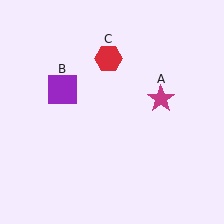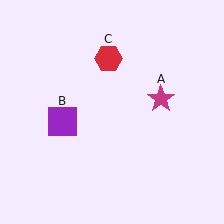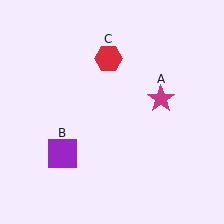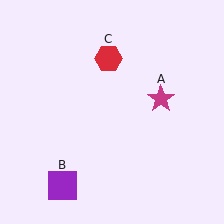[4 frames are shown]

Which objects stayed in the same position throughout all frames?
Magenta star (object A) and red hexagon (object C) remained stationary.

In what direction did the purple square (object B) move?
The purple square (object B) moved down.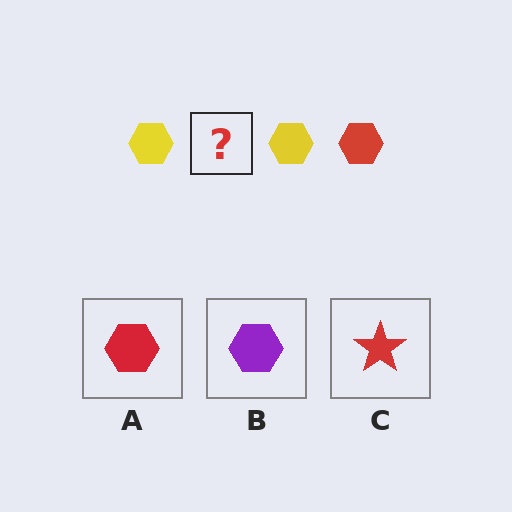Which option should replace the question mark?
Option A.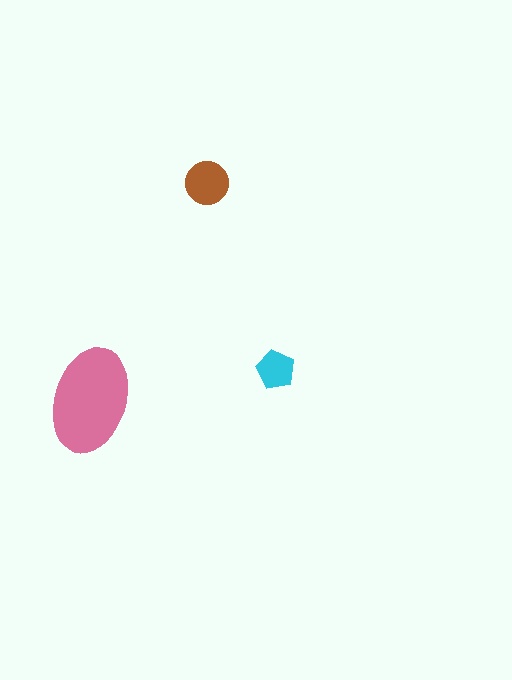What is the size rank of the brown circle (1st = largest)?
2nd.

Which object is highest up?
The brown circle is topmost.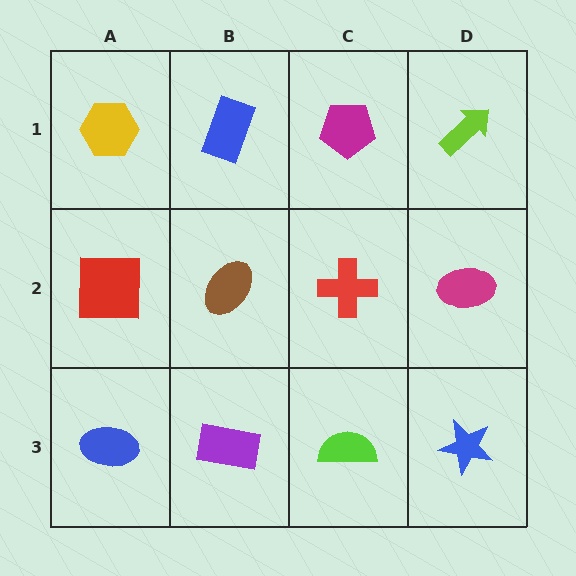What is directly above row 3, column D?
A magenta ellipse.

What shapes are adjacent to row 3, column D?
A magenta ellipse (row 2, column D), a lime semicircle (row 3, column C).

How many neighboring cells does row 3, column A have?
2.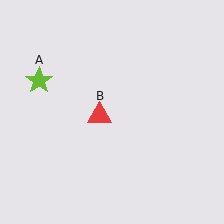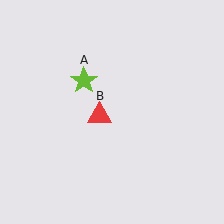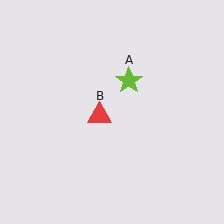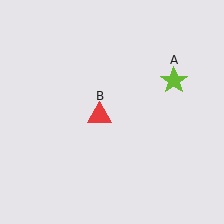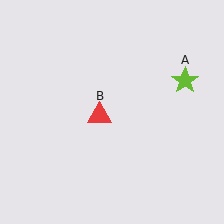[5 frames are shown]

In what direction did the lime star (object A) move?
The lime star (object A) moved right.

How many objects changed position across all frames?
1 object changed position: lime star (object A).